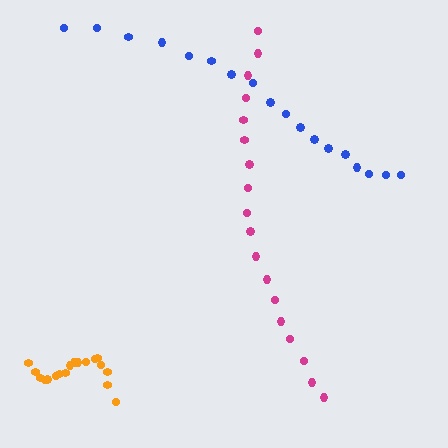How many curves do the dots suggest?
There are 3 distinct paths.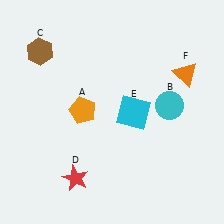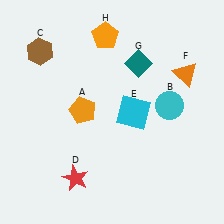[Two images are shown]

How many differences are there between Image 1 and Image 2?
There are 2 differences between the two images.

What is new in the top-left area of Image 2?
An orange pentagon (H) was added in the top-left area of Image 2.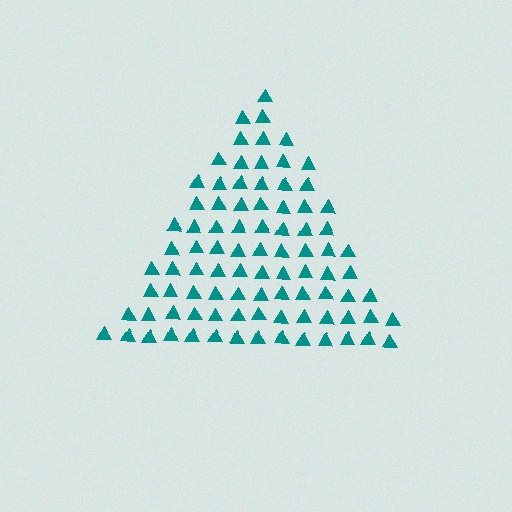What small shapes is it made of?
It is made of small triangles.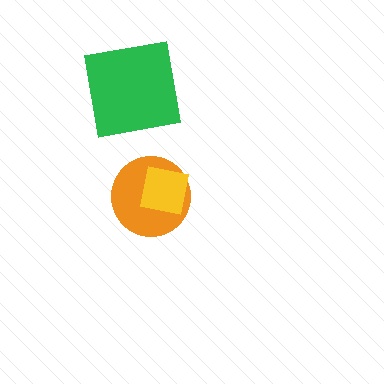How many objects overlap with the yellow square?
1 object overlaps with the yellow square.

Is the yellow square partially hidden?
No, no other shape covers it.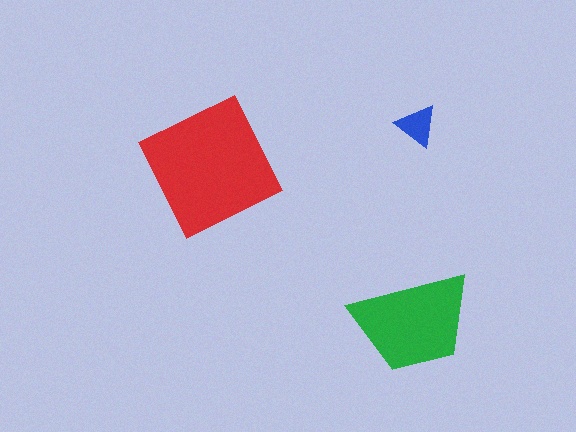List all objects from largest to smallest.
The red square, the green trapezoid, the blue triangle.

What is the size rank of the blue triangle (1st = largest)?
3rd.